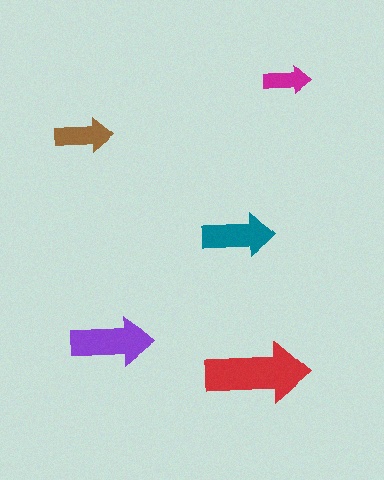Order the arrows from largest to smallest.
the red one, the purple one, the teal one, the brown one, the magenta one.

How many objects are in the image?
There are 5 objects in the image.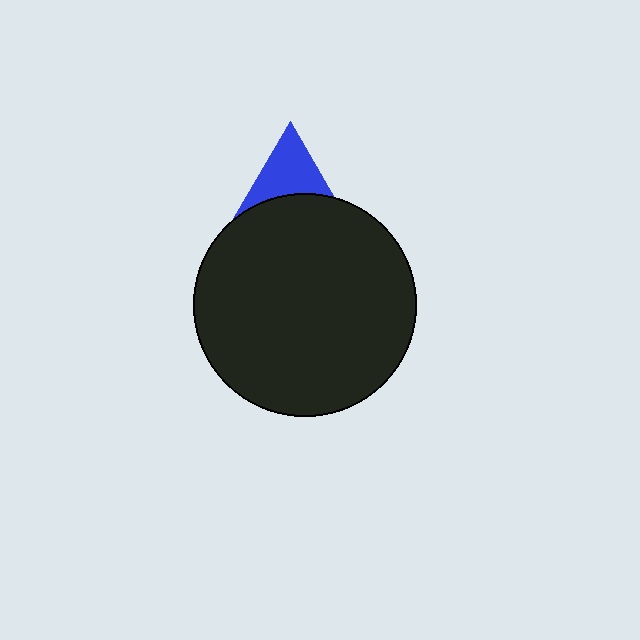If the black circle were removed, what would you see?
You would see the complete blue triangle.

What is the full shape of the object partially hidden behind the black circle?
The partially hidden object is a blue triangle.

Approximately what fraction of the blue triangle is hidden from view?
Roughly 45% of the blue triangle is hidden behind the black circle.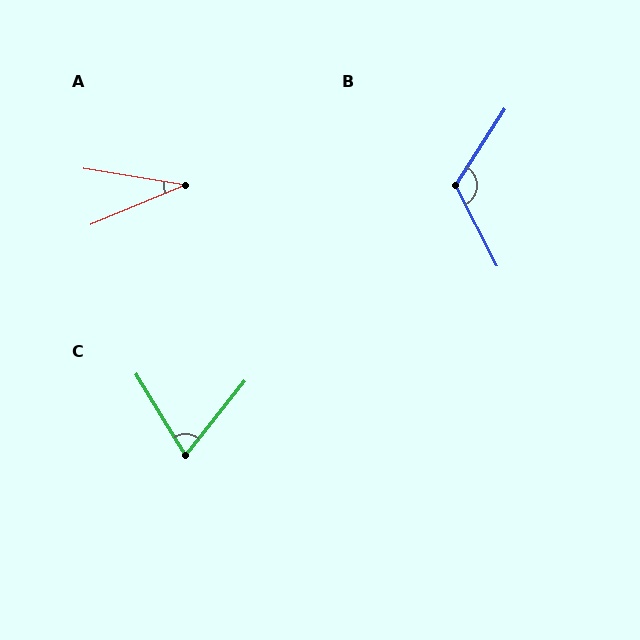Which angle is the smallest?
A, at approximately 32 degrees.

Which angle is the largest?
B, at approximately 120 degrees.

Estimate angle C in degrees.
Approximately 70 degrees.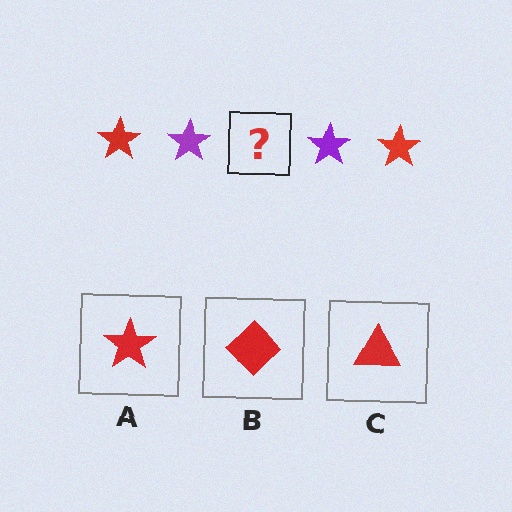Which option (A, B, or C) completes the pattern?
A.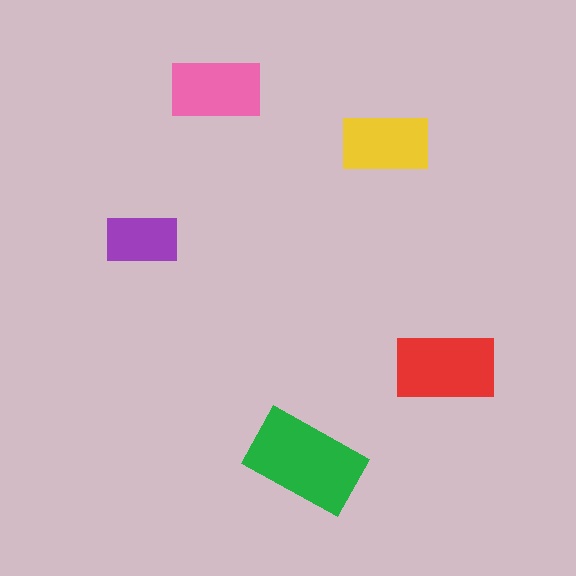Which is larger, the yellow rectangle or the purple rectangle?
The yellow one.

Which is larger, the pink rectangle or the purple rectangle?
The pink one.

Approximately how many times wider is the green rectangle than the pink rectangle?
About 1.5 times wider.